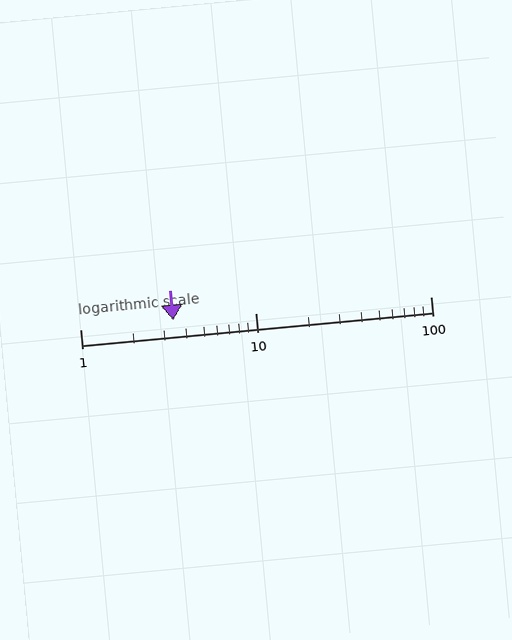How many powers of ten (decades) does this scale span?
The scale spans 2 decades, from 1 to 100.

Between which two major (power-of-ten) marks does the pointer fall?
The pointer is between 1 and 10.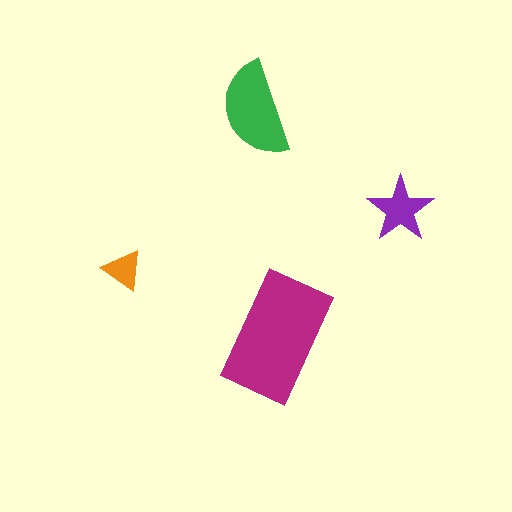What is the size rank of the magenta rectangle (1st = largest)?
1st.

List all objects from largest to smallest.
The magenta rectangle, the green semicircle, the purple star, the orange triangle.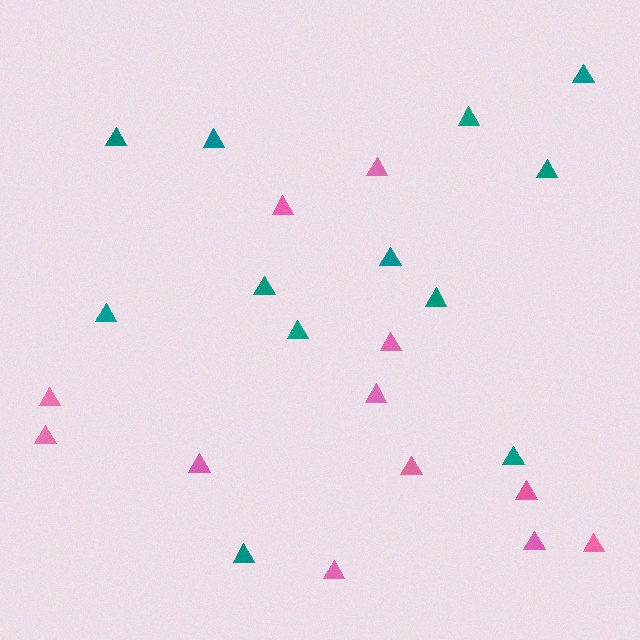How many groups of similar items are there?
There are 2 groups: one group of pink triangles (12) and one group of teal triangles (12).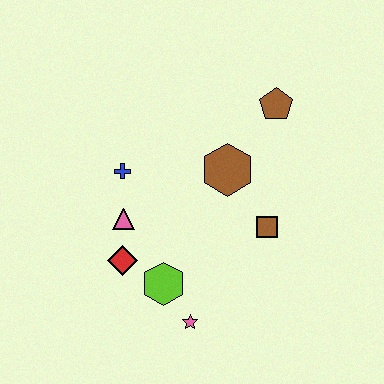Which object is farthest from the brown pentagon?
The pink star is farthest from the brown pentagon.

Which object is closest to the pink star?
The lime hexagon is closest to the pink star.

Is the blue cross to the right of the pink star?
No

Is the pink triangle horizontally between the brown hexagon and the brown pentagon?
No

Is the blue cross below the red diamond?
No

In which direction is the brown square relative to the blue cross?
The brown square is to the right of the blue cross.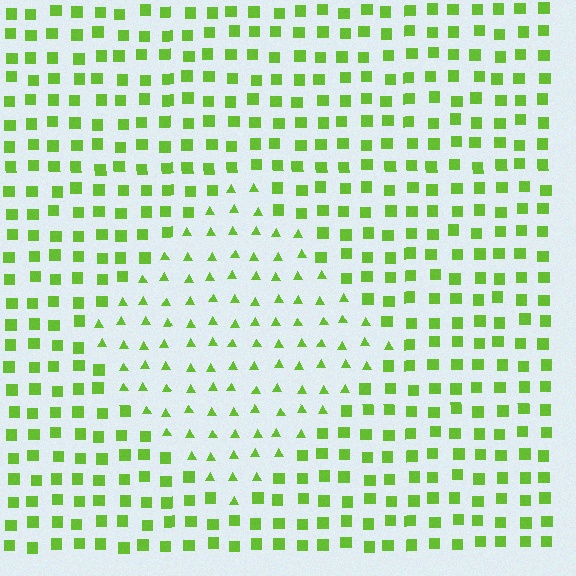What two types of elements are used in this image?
The image uses triangles inside the diamond region and squares outside it.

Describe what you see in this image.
The image is filled with small lime elements arranged in a uniform grid. A diamond-shaped region contains triangles, while the surrounding area contains squares. The boundary is defined purely by the change in element shape.